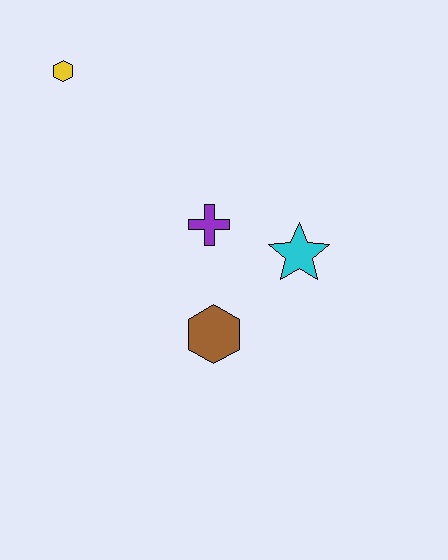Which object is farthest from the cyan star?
The yellow hexagon is farthest from the cyan star.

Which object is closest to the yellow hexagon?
The purple cross is closest to the yellow hexagon.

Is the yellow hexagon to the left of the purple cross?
Yes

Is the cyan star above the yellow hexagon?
No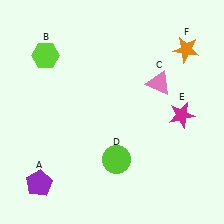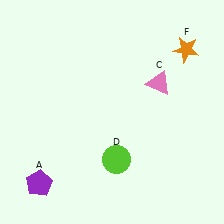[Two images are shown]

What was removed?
The magenta star (E), the lime hexagon (B) were removed in Image 2.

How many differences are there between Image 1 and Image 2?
There are 2 differences between the two images.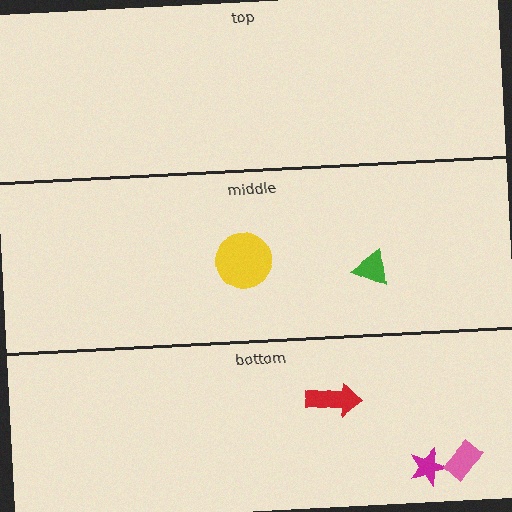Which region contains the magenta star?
The bottom region.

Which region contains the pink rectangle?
The bottom region.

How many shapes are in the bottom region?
3.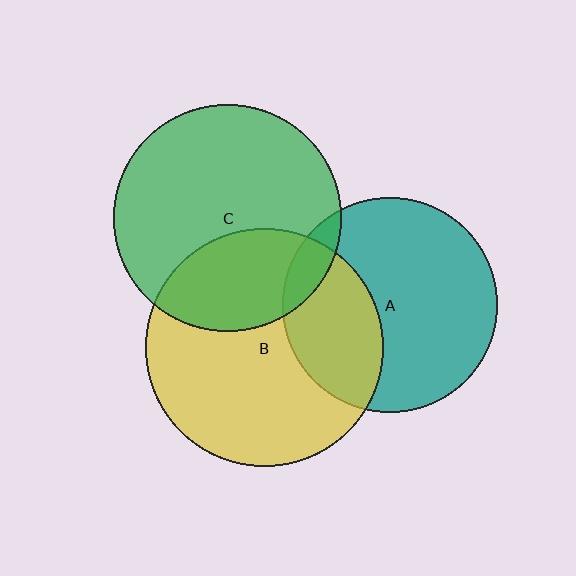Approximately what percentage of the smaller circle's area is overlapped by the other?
Approximately 30%.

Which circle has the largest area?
Circle B (yellow).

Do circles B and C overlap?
Yes.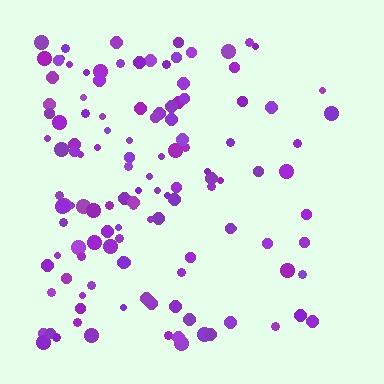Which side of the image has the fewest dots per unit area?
The right.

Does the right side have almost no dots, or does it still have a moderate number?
Still a moderate number, just noticeably fewer than the left.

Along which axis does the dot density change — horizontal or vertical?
Horizontal.